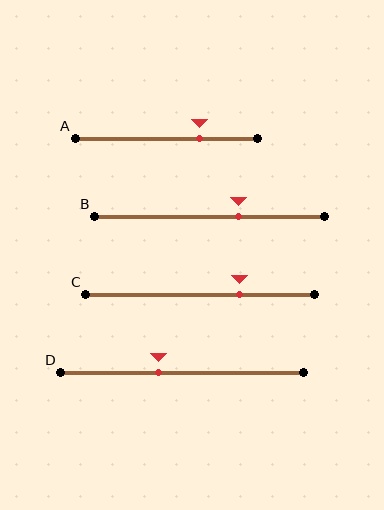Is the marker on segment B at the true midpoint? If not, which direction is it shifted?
No, the marker on segment B is shifted to the right by about 13% of the segment length.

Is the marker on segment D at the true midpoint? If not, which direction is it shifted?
No, the marker on segment D is shifted to the left by about 9% of the segment length.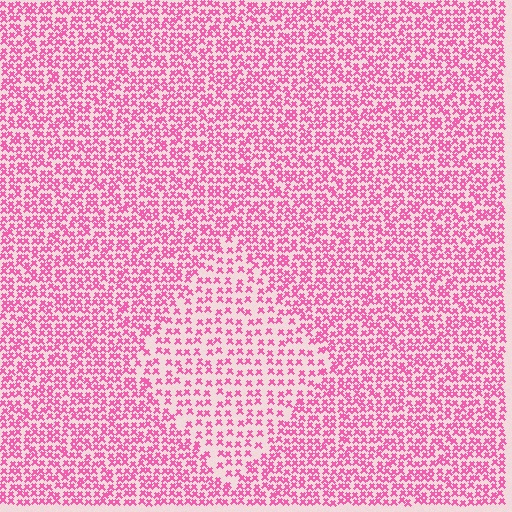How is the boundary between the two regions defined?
The boundary is defined by a change in element density (approximately 1.8x ratio). All elements are the same color, size, and shape.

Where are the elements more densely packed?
The elements are more densely packed outside the diamond boundary.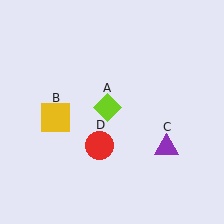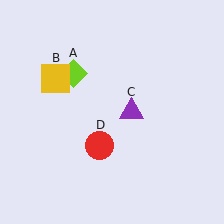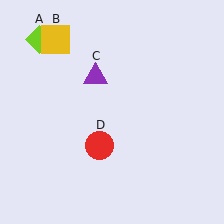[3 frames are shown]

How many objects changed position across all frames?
3 objects changed position: lime diamond (object A), yellow square (object B), purple triangle (object C).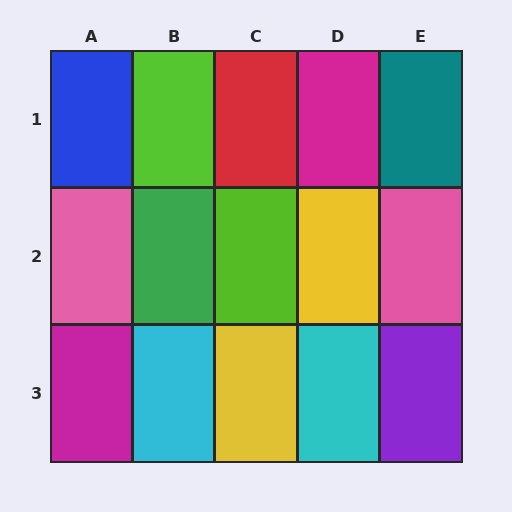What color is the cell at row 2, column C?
Lime.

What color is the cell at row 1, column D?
Magenta.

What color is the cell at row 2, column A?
Pink.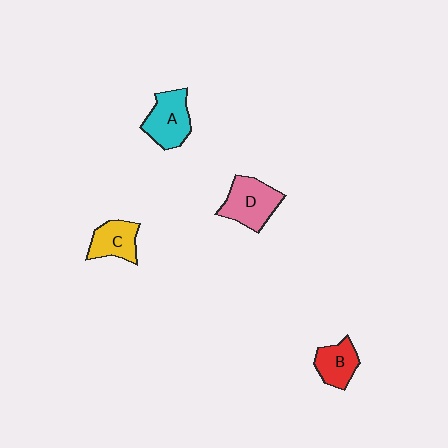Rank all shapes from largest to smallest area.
From largest to smallest: D (pink), A (cyan), C (yellow), B (red).